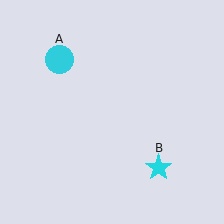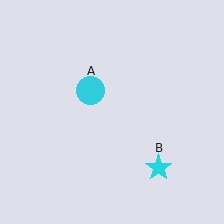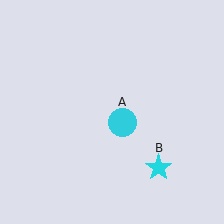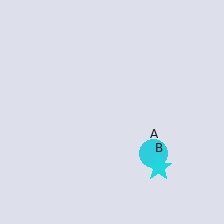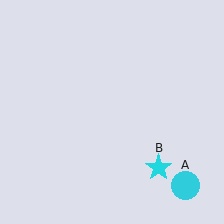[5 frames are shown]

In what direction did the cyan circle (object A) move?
The cyan circle (object A) moved down and to the right.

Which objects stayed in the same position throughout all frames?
Cyan star (object B) remained stationary.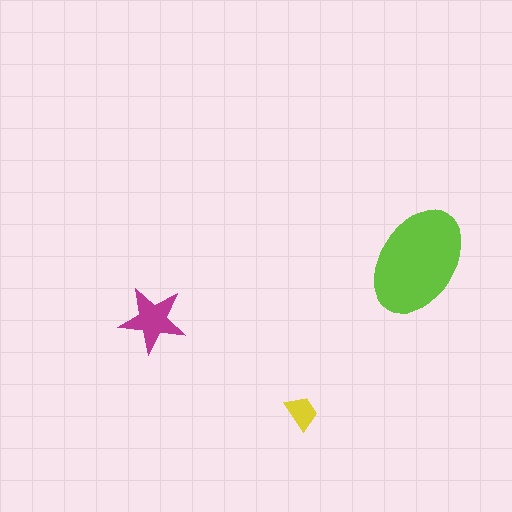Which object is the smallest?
The yellow trapezoid.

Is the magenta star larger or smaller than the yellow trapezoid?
Larger.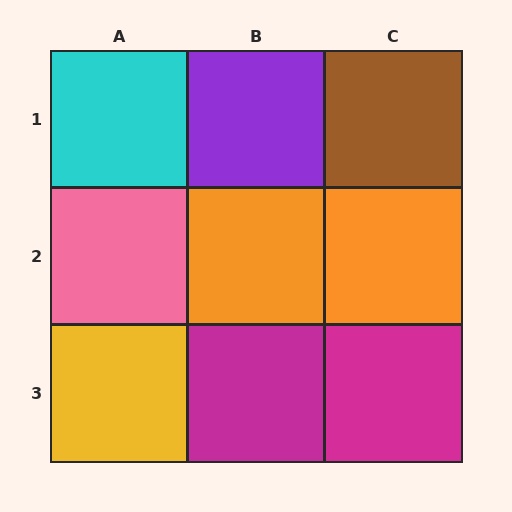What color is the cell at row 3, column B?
Magenta.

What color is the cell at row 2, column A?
Pink.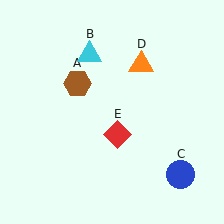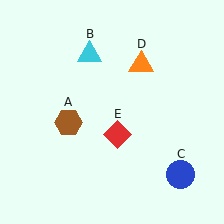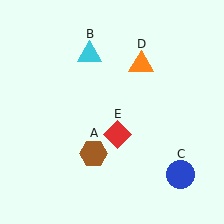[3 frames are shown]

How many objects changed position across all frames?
1 object changed position: brown hexagon (object A).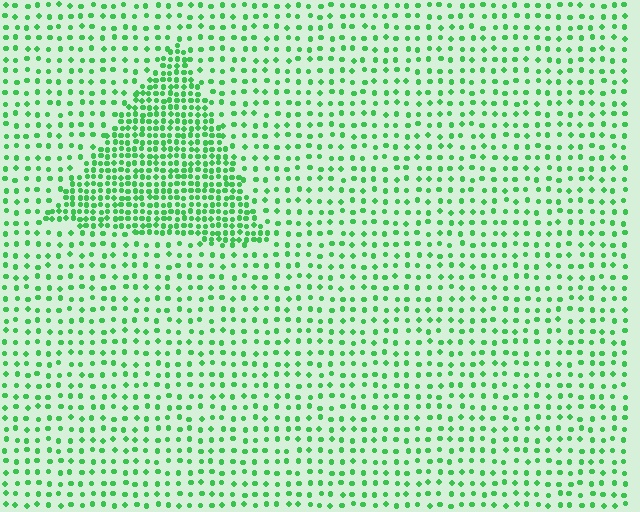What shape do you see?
I see a triangle.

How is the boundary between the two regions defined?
The boundary is defined by a change in element density (approximately 2.4x ratio). All elements are the same color, size, and shape.